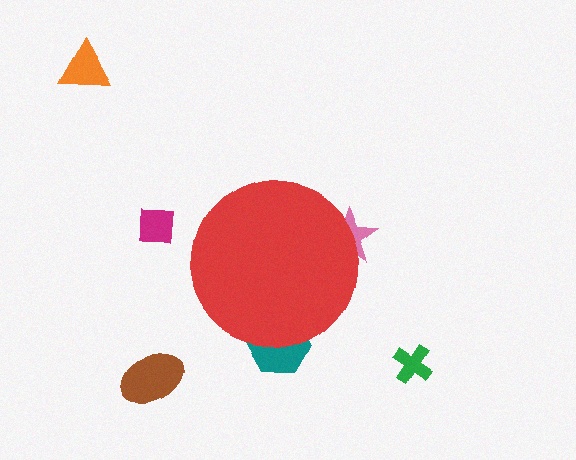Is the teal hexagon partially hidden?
Yes, the teal hexagon is partially hidden behind the red circle.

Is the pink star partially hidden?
Yes, the pink star is partially hidden behind the red circle.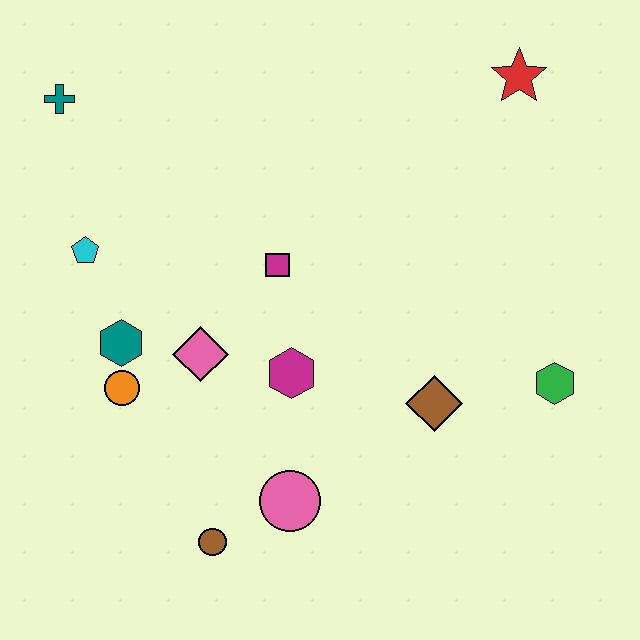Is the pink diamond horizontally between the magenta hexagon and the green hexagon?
No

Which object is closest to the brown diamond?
The green hexagon is closest to the brown diamond.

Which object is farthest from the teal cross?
The green hexagon is farthest from the teal cross.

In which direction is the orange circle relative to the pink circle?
The orange circle is to the left of the pink circle.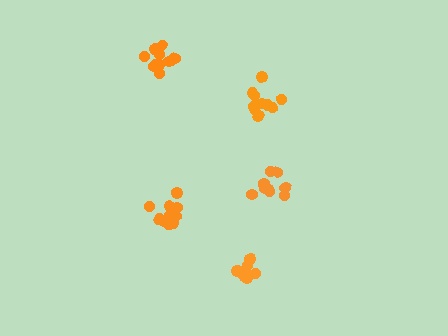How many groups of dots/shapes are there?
There are 5 groups.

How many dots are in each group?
Group 1: 10 dots, Group 2: 11 dots, Group 3: 9 dots, Group 4: 10 dots, Group 5: 8 dots (48 total).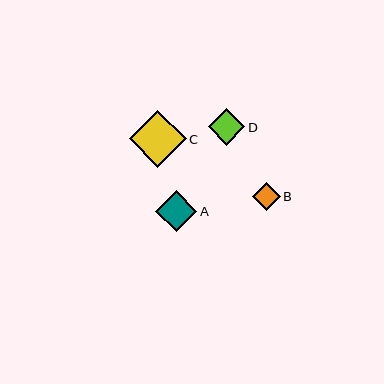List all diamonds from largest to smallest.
From largest to smallest: C, A, D, B.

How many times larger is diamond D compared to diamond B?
Diamond D is approximately 1.3 times the size of diamond B.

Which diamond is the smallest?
Diamond B is the smallest with a size of approximately 28 pixels.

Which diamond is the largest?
Diamond C is the largest with a size of approximately 56 pixels.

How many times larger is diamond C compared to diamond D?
Diamond C is approximately 1.5 times the size of diamond D.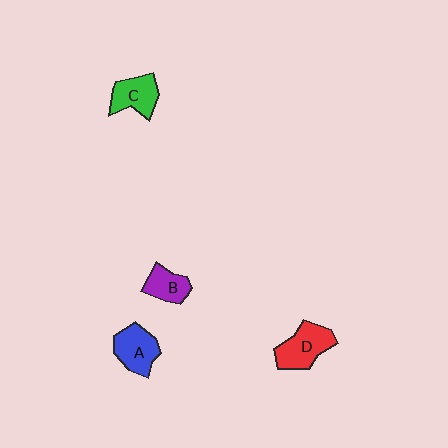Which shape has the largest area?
Shape D (red).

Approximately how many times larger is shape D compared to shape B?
Approximately 1.5 times.